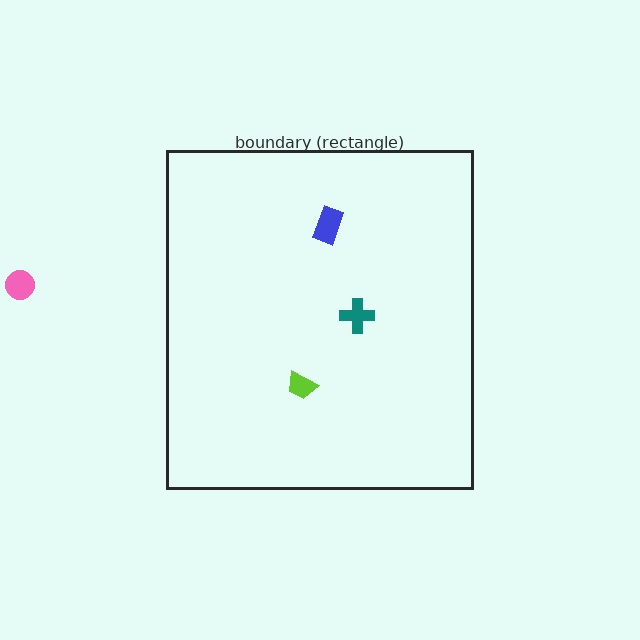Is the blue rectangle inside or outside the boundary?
Inside.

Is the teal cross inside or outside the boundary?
Inside.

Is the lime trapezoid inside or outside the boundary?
Inside.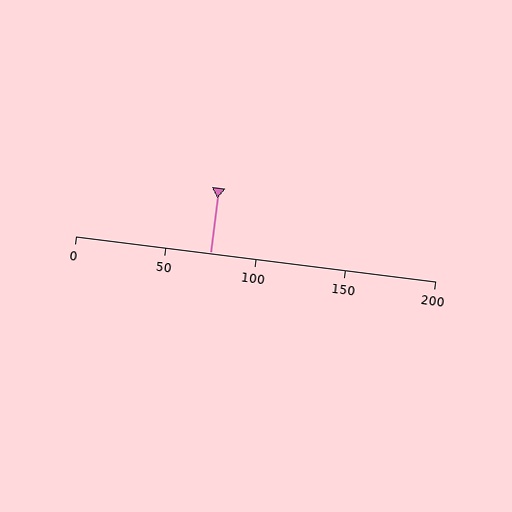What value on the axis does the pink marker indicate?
The marker indicates approximately 75.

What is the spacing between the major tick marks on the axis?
The major ticks are spaced 50 apart.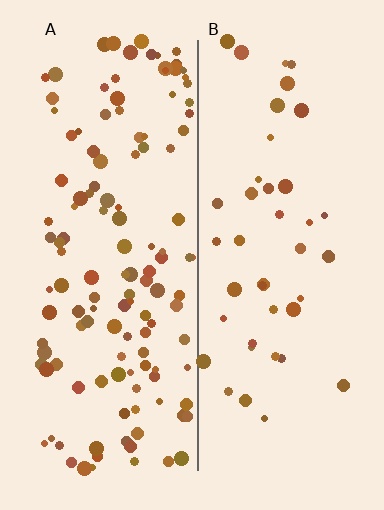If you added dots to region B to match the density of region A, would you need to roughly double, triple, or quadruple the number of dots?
Approximately triple.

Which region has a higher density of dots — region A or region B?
A (the left).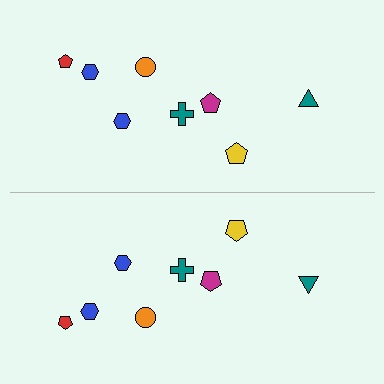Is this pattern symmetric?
Yes, this pattern has bilateral (reflection) symmetry.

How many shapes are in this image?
There are 16 shapes in this image.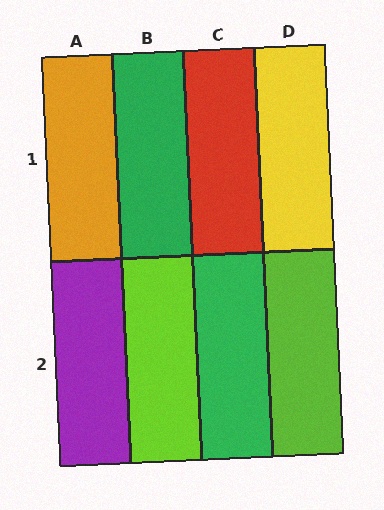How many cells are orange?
1 cell is orange.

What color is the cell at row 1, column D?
Yellow.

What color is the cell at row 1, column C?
Red.